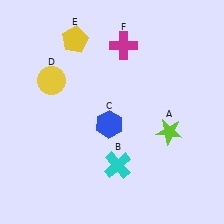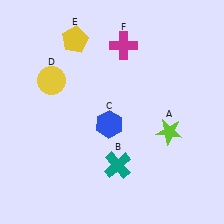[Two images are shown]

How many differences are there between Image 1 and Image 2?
There is 1 difference between the two images.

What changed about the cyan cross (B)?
In Image 1, B is cyan. In Image 2, it changed to teal.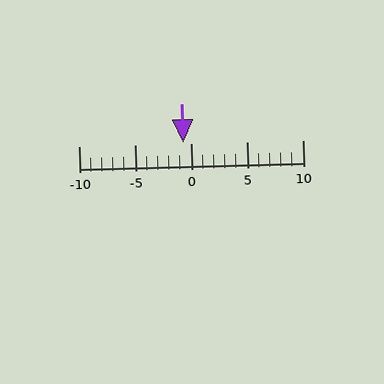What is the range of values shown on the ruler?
The ruler shows values from -10 to 10.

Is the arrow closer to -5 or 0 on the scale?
The arrow is closer to 0.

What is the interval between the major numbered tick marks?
The major tick marks are spaced 5 units apart.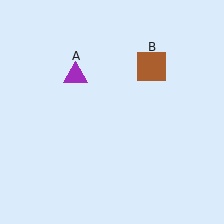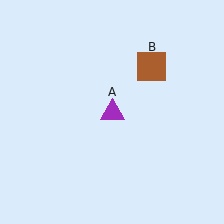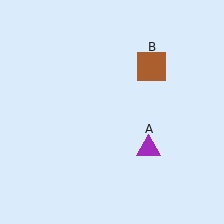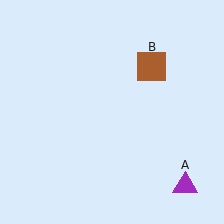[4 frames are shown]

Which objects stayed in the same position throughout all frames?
Brown square (object B) remained stationary.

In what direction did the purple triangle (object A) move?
The purple triangle (object A) moved down and to the right.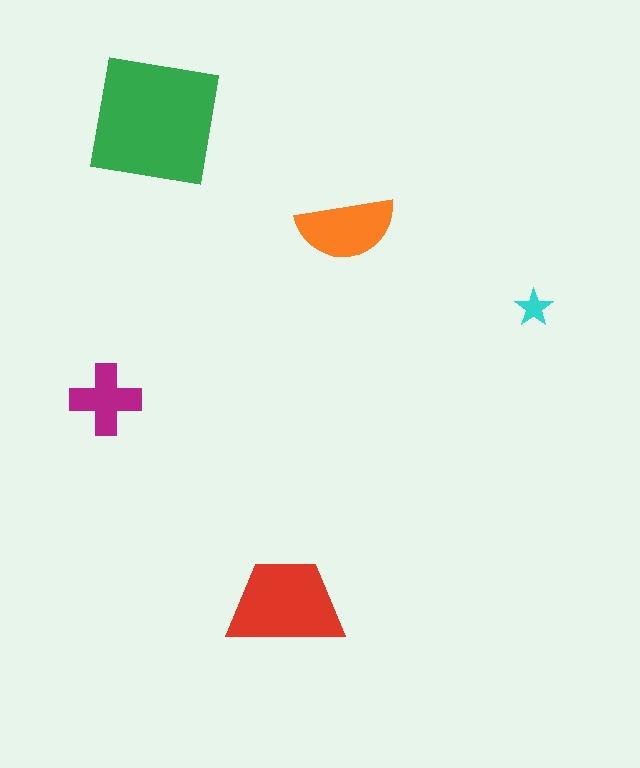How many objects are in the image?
There are 5 objects in the image.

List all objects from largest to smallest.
The green square, the red trapezoid, the orange semicircle, the magenta cross, the cyan star.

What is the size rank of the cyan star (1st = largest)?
5th.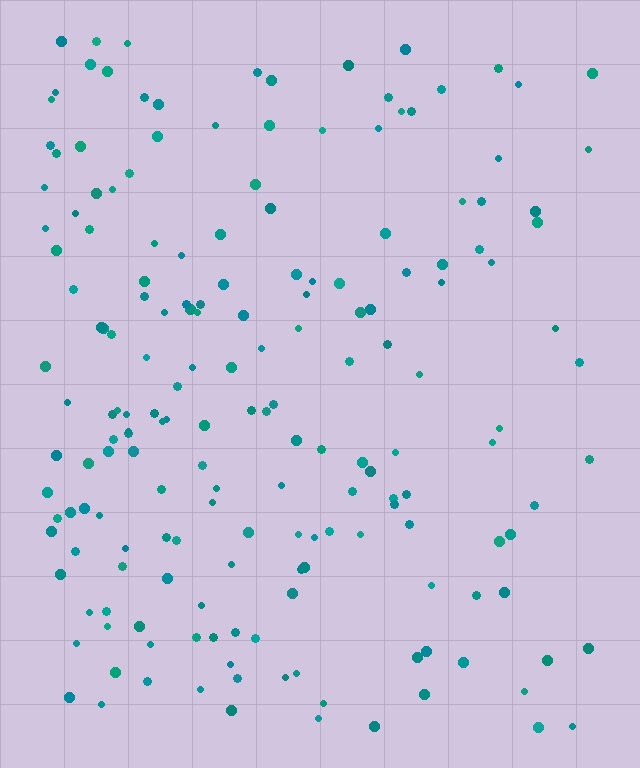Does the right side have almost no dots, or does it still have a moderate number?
Still a moderate number, just noticeably fewer than the left.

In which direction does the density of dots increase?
From right to left, with the left side densest.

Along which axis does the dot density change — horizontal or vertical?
Horizontal.